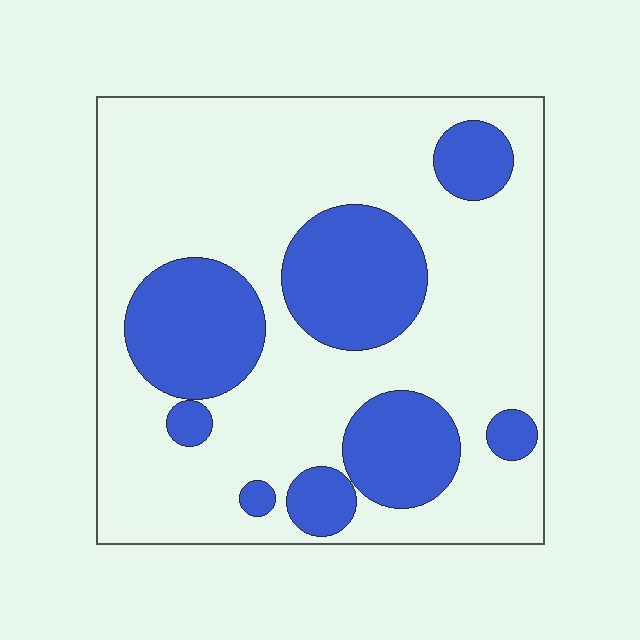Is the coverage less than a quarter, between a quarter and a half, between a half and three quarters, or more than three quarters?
Between a quarter and a half.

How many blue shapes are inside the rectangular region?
8.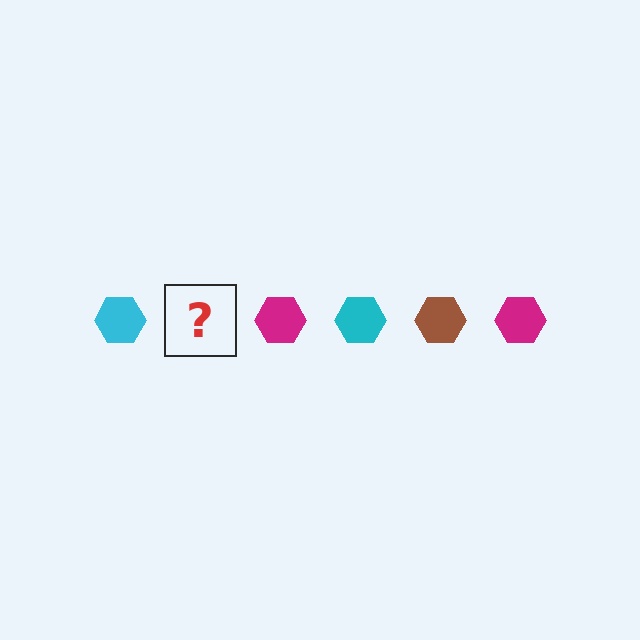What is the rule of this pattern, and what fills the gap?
The rule is that the pattern cycles through cyan, brown, magenta hexagons. The gap should be filled with a brown hexagon.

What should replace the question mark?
The question mark should be replaced with a brown hexagon.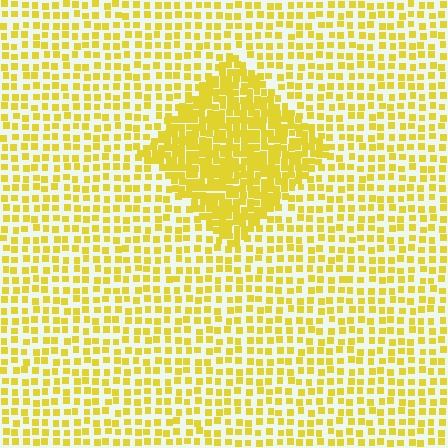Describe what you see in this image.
The image contains small yellow elements arranged at two different densities. A diamond-shaped region is visible where the elements are more densely packed than the surrounding area.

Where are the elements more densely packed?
The elements are more densely packed inside the diamond boundary.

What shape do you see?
I see a diamond.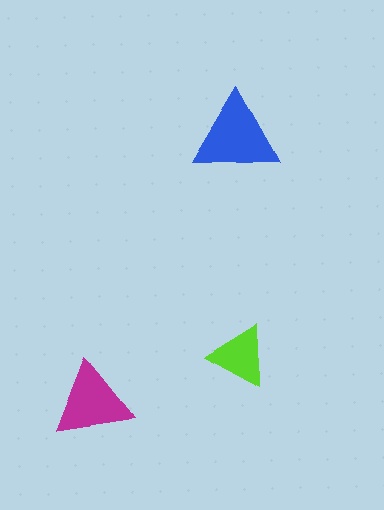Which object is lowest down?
The magenta triangle is bottommost.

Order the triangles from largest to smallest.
the blue one, the magenta one, the lime one.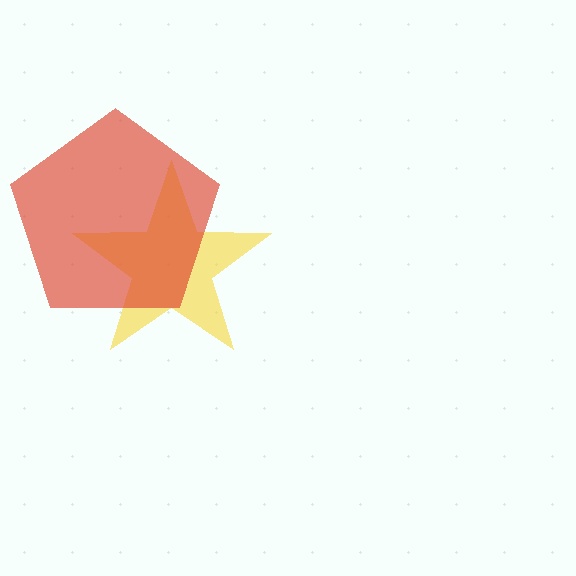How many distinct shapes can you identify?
There are 2 distinct shapes: a yellow star, a red pentagon.